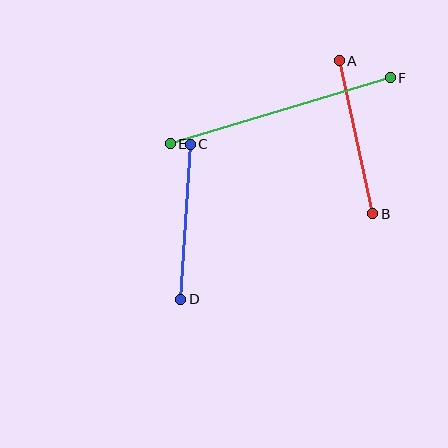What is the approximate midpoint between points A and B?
The midpoint is at approximately (356, 137) pixels.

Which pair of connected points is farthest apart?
Points E and F are farthest apart.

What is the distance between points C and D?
The distance is approximately 155 pixels.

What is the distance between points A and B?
The distance is approximately 157 pixels.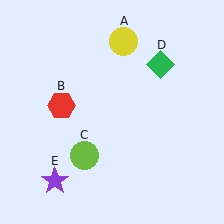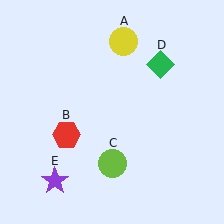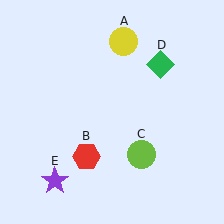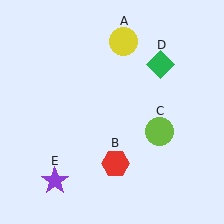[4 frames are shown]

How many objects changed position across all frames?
2 objects changed position: red hexagon (object B), lime circle (object C).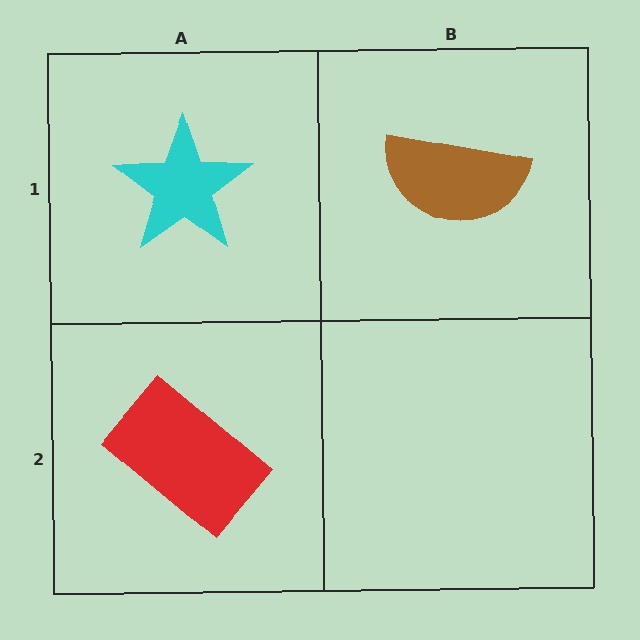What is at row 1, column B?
A brown semicircle.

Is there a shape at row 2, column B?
No, that cell is empty.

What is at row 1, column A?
A cyan star.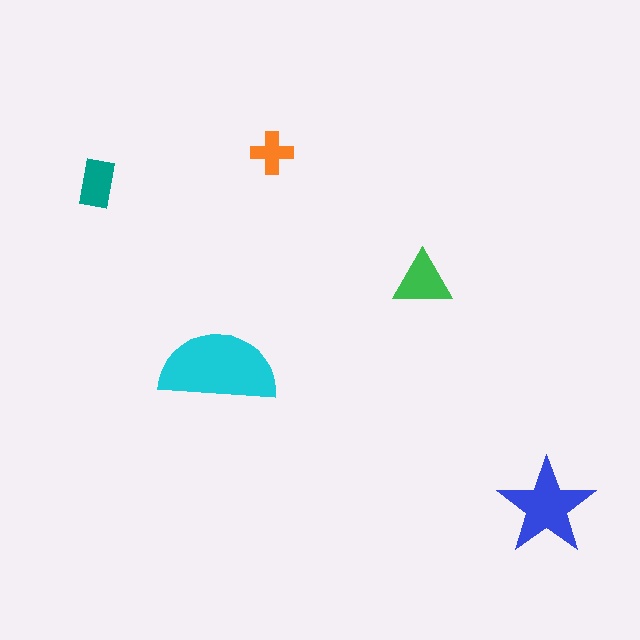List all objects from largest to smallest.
The cyan semicircle, the blue star, the green triangle, the teal rectangle, the orange cross.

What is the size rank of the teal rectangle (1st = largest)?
4th.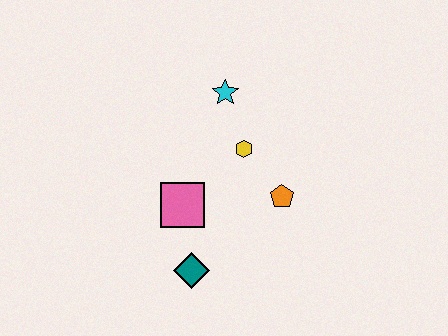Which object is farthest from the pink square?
The cyan star is farthest from the pink square.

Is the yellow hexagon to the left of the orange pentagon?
Yes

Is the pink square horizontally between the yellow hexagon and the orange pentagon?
No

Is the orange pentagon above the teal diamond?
Yes